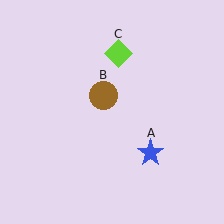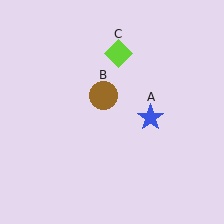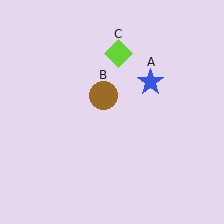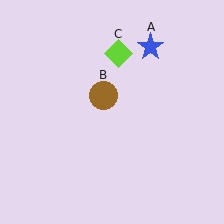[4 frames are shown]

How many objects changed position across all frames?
1 object changed position: blue star (object A).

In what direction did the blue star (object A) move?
The blue star (object A) moved up.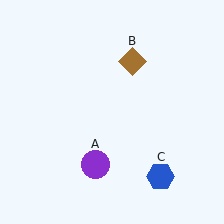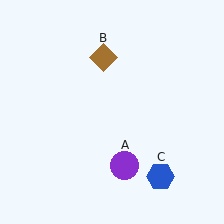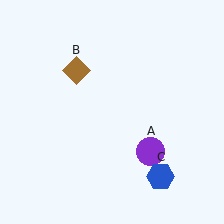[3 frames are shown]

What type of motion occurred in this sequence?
The purple circle (object A), brown diamond (object B) rotated counterclockwise around the center of the scene.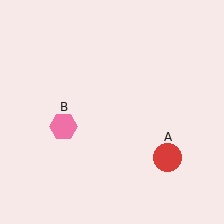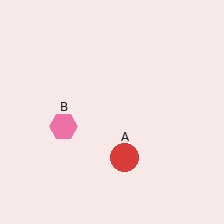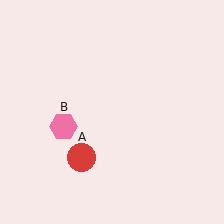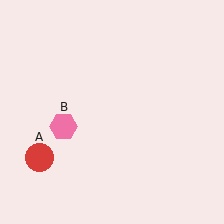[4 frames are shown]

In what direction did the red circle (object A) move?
The red circle (object A) moved left.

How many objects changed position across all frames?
1 object changed position: red circle (object A).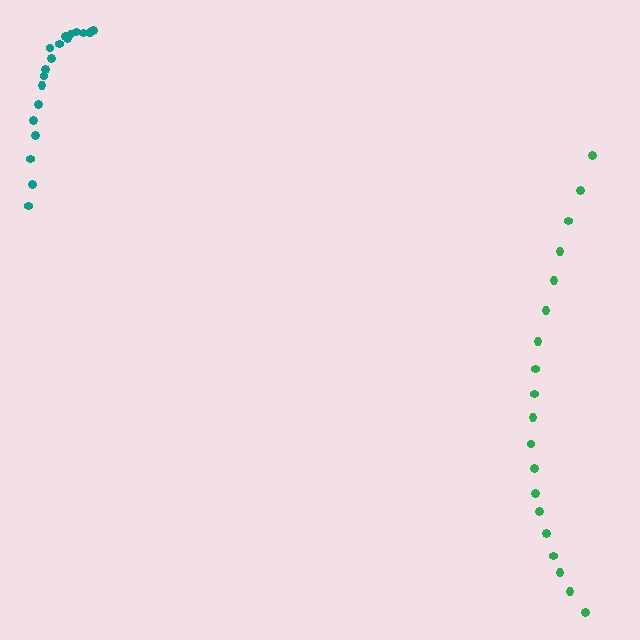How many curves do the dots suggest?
There are 2 distinct paths.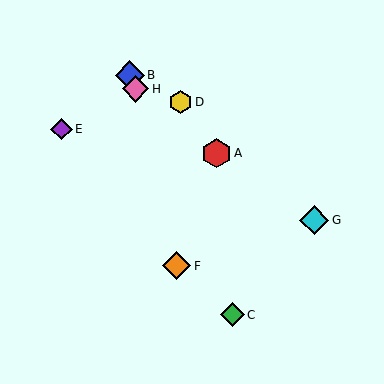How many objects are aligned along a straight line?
3 objects (B, C, H) are aligned along a straight line.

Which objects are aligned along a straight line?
Objects B, C, H are aligned along a straight line.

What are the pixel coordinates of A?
Object A is at (216, 153).